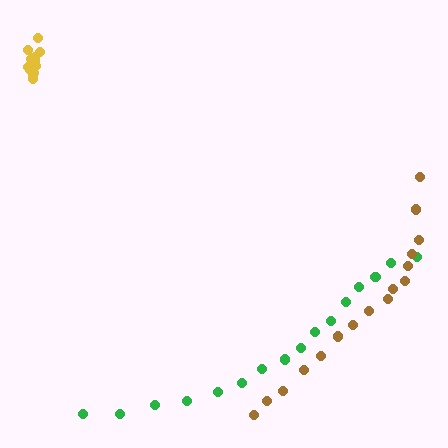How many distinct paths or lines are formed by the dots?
There are 3 distinct paths.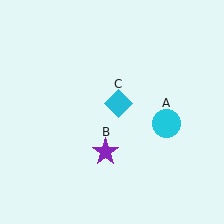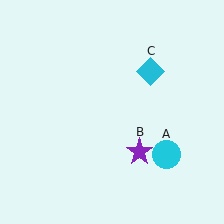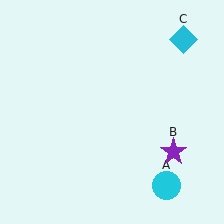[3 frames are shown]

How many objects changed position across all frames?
3 objects changed position: cyan circle (object A), purple star (object B), cyan diamond (object C).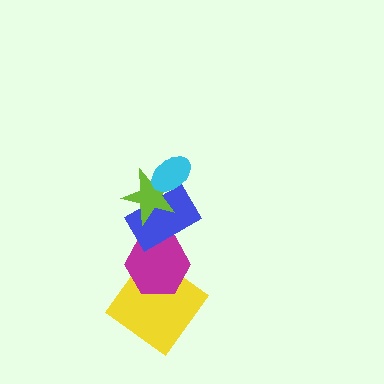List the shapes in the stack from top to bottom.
From top to bottom: the cyan ellipse, the lime star, the blue rectangle, the magenta hexagon, the yellow diamond.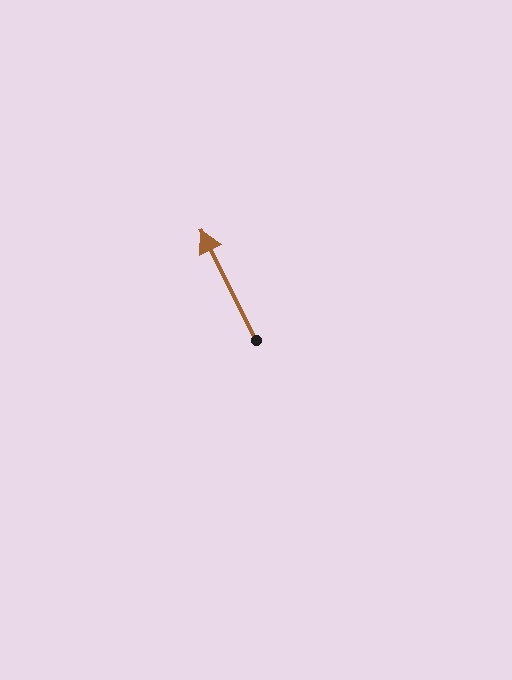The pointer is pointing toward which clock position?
Roughly 11 o'clock.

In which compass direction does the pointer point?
Northwest.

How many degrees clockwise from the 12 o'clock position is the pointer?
Approximately 333 degrees.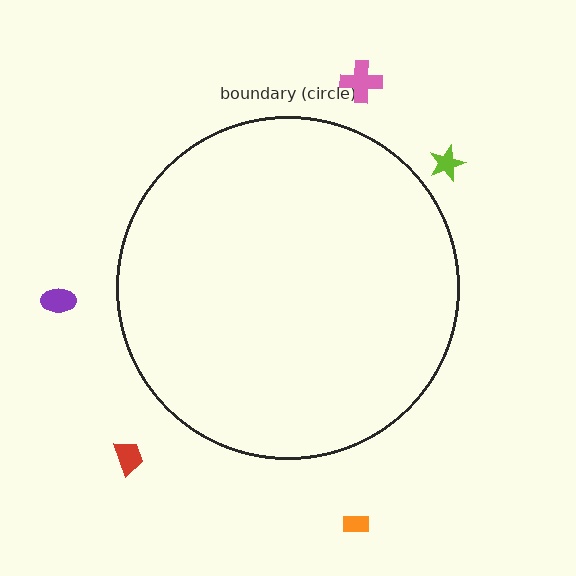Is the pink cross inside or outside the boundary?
Outside.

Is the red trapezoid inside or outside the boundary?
Outside.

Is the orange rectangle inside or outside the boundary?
Outside.